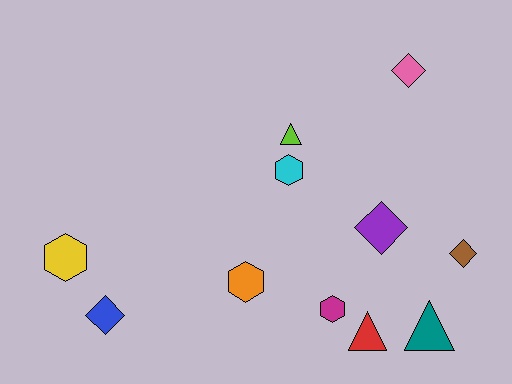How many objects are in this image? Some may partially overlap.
There are 11 objects.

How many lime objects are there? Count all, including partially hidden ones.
There is 1 lime object.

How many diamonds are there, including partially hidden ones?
There are 4 diamonds.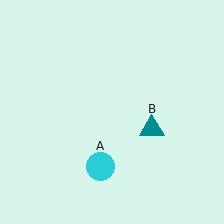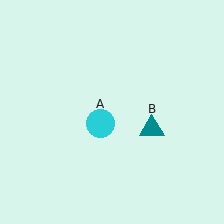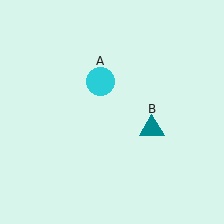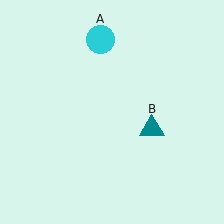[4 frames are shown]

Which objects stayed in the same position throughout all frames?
Teal triangle (object B) remained stationary.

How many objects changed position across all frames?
1 object changed position: cyan circle (object A).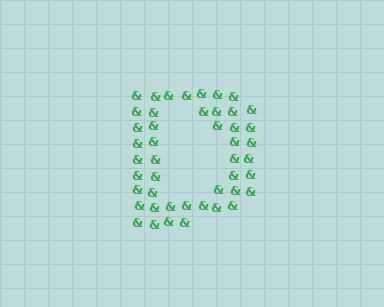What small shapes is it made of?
It is made of small ampersands.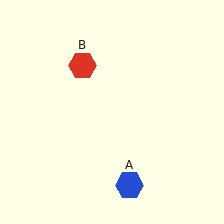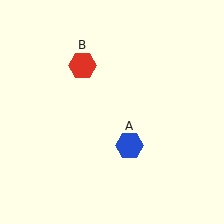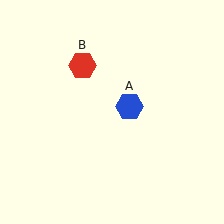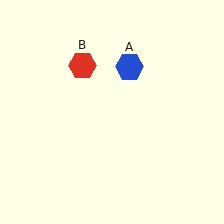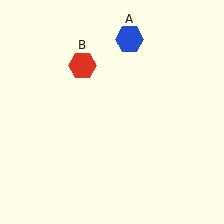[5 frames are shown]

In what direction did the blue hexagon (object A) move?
The blue hexagon (object A) moved up.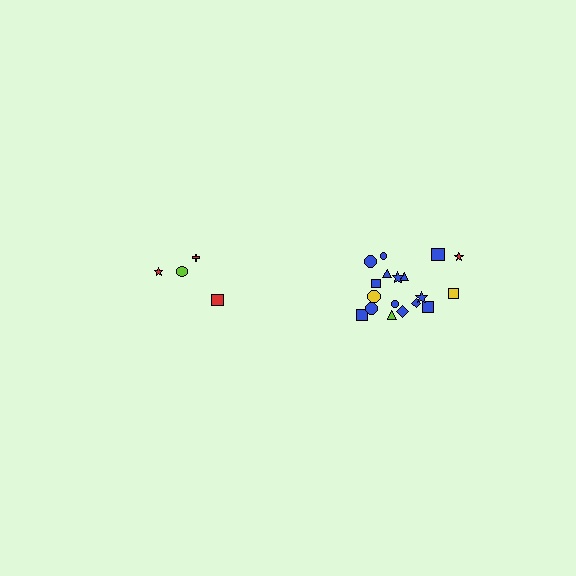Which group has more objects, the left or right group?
The right group.